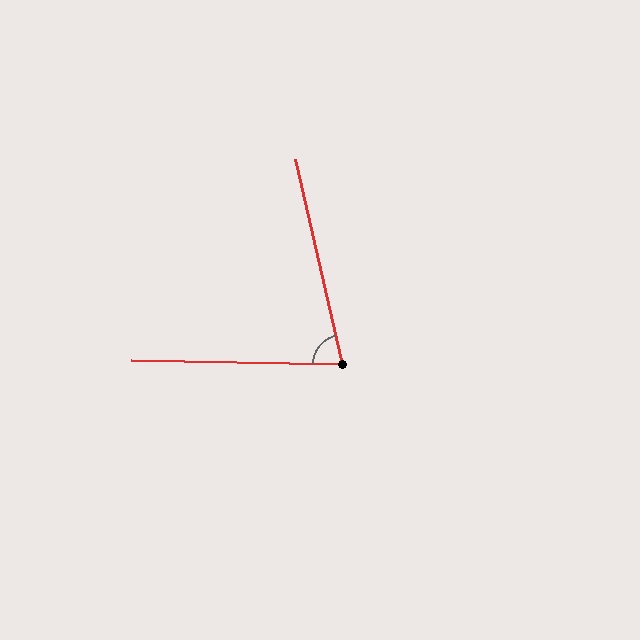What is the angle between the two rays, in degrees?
Approximately 76 degrees.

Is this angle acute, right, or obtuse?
It is acute.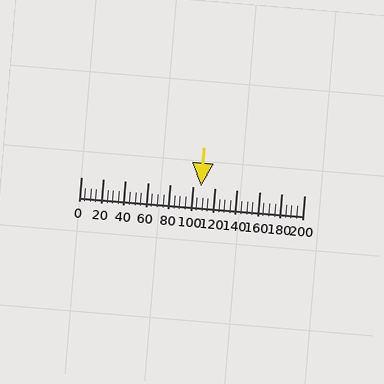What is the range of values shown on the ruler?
The ruler shows values from 0 to 200.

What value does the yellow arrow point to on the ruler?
The yellow arrow points to approximately 108.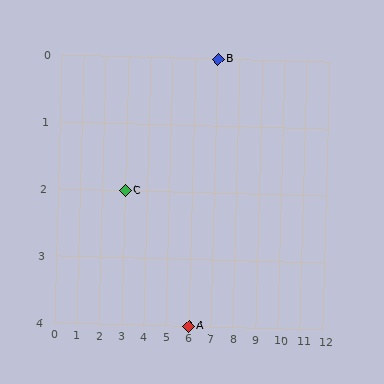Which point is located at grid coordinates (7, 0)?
Point B is at (7, 0).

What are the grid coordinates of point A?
Point A is at grid coordinates (6, 4).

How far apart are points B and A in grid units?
Points B and A are 1 column and 4 rows apart (about 4.1 grid units diagonally).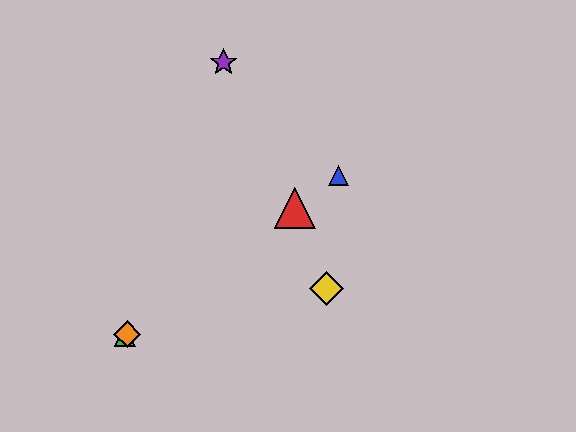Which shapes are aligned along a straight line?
The red triangle, the blue triangle, the green triangle, the orange diamond are aligned along a straight line.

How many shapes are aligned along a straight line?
4 shapes (the red triangle, the blue triangle, the green triangle, the orange diamond) are aligned along a straight line.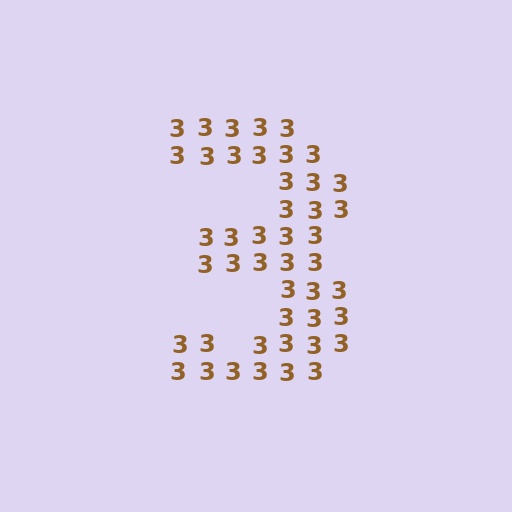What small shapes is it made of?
It is made of small digit 3's.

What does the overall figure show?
The overall figure shows the digit 3.